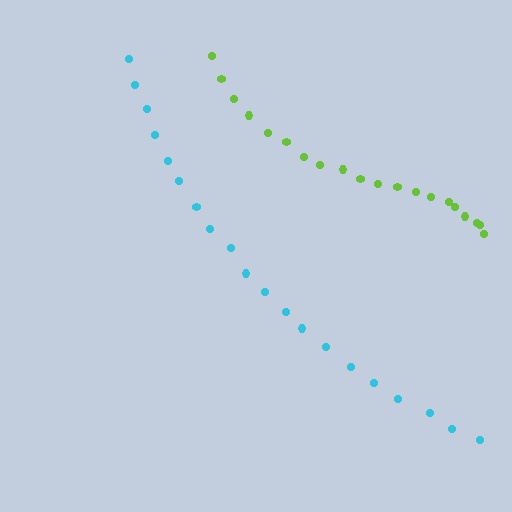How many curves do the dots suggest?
There are 2 distinct paths.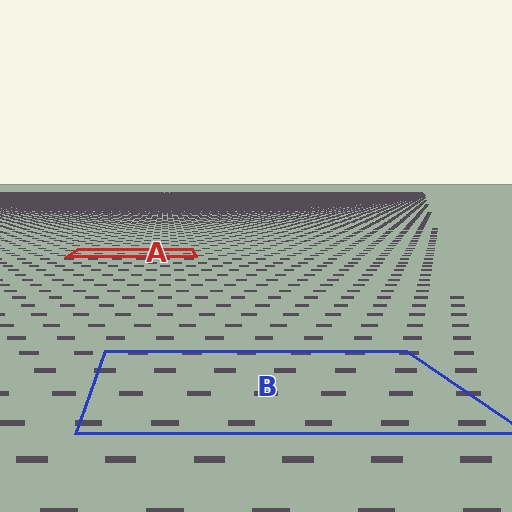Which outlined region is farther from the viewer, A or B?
Region A is farther from the viewer — the texture elements inside it appear smaller and more densely packed.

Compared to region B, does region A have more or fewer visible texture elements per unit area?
Region A has more texture elements per unit area — they are packed more densely because it is farther away.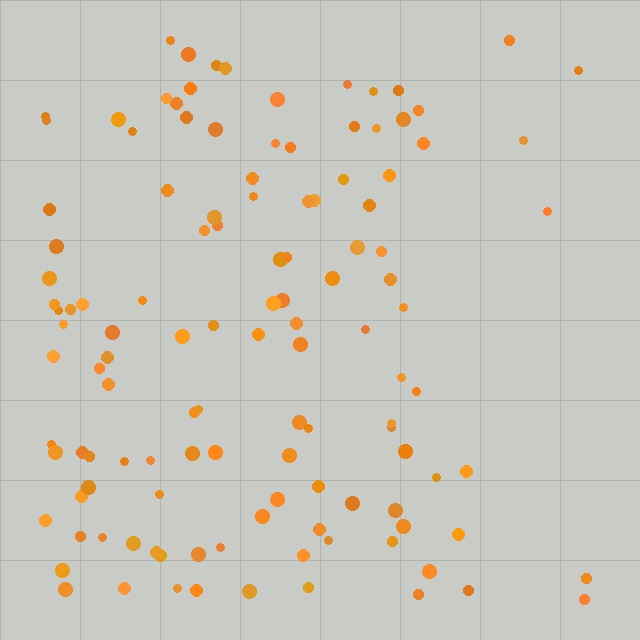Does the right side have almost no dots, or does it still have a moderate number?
Still a moderate number, just noticeably fewer than the left.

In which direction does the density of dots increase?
From right to left, with the left side densest.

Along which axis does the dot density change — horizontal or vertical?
Horizontal.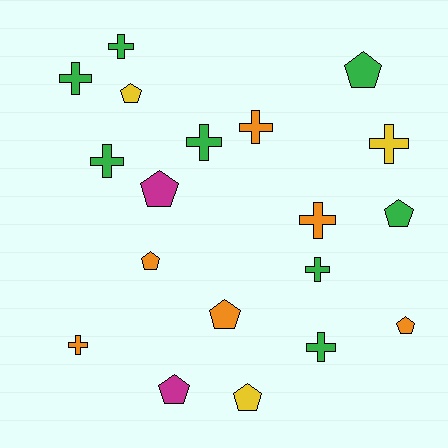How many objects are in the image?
There are 19 objects.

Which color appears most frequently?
Green, with 8 objects.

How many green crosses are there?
There are 6 green crosses.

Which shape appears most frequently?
Cross, with 10 objects.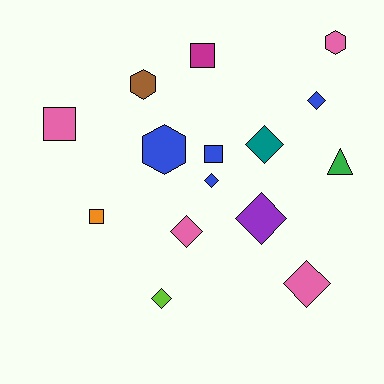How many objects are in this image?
There are 15 objects.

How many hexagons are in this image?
There are 3 hexagons.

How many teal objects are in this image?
There is 1 teal object.